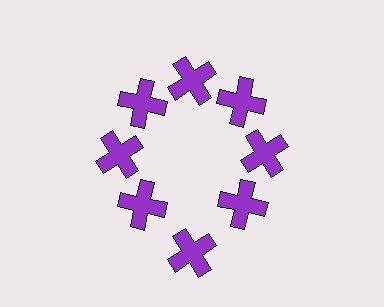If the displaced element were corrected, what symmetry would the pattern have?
It would have 8-fold rotational symmetry — the pattern would map onto itself every 45 degrees.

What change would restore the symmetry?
The symmetry would be restored by moving it inward, back onto the ring so that all 8 crosses sit at equal angles and equal distance from the center.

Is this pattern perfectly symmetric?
No. The 8 purple crosses are arranged in a ring, but one element near the 6 o'clock position is pushed outward from the center, breaking the 8-fold rotational symmetry.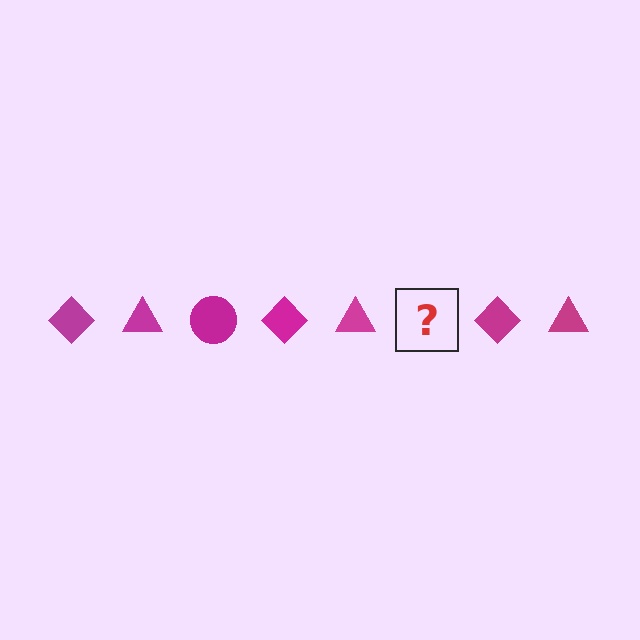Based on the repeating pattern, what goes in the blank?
The blank should be a magenta circle.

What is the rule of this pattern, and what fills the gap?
The rule is that the pattern cycles through diamond, triangle, circle shapes in magenta. The gap should be filled with a magenta circle.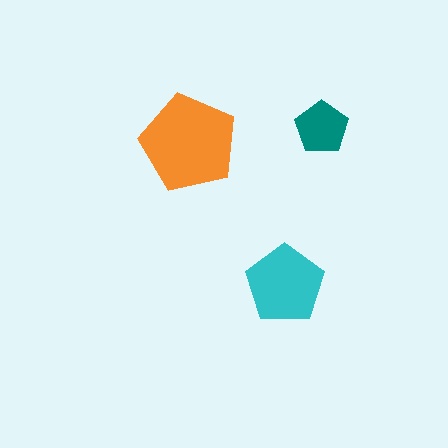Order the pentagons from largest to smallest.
the orange one, the cyan one, the teal one.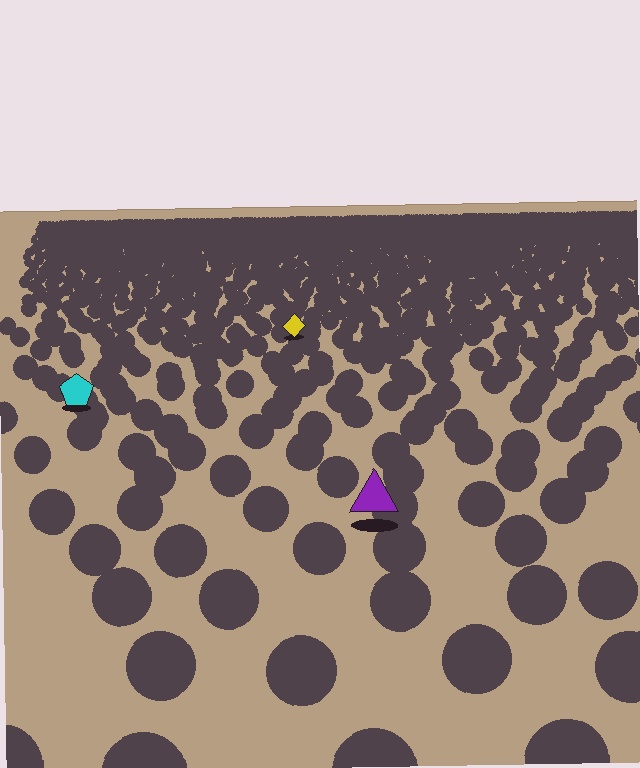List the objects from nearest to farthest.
From nearest to farthest: the purple triangle, the cyan pentagon, the yellow diamond.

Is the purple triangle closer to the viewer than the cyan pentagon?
Yes. The purple triangle is closer — you can tell from the texture gradient: the ground texture is coarser near it.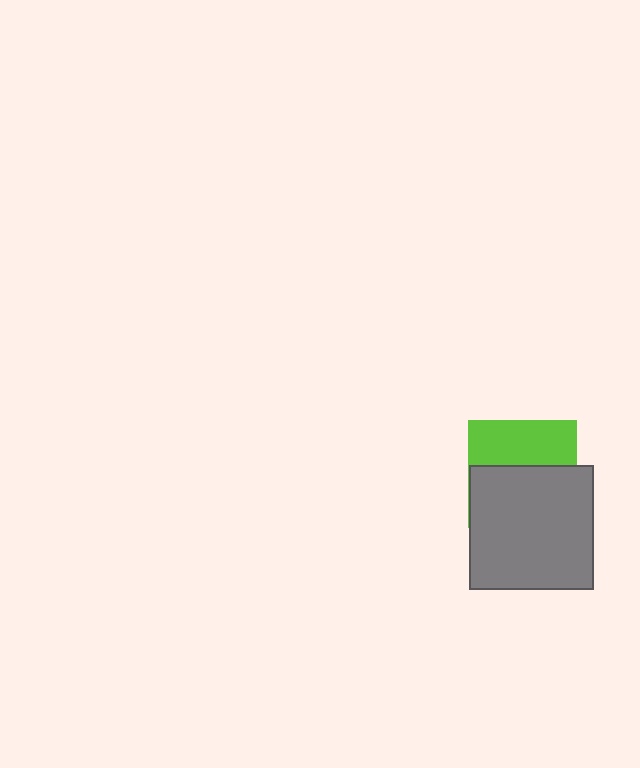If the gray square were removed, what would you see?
You would see the complete lime square.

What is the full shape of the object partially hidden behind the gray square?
The partially hidden object is a lime square.